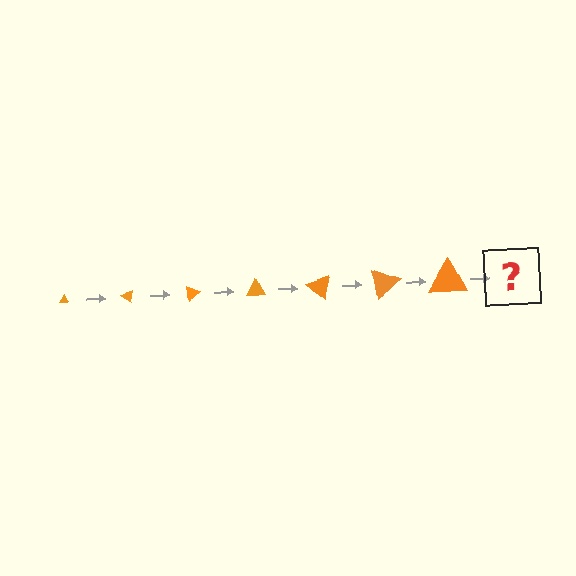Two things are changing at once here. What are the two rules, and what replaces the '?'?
The two rules are that the triangle grows larger each step and it rotates 40 degrees each step. The '?' should be a triangle, larger than the previous one and rotated 280 degrees from the start.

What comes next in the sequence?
The next element should be a triangle, larger than the previous one and rotated 280 degrees from the start.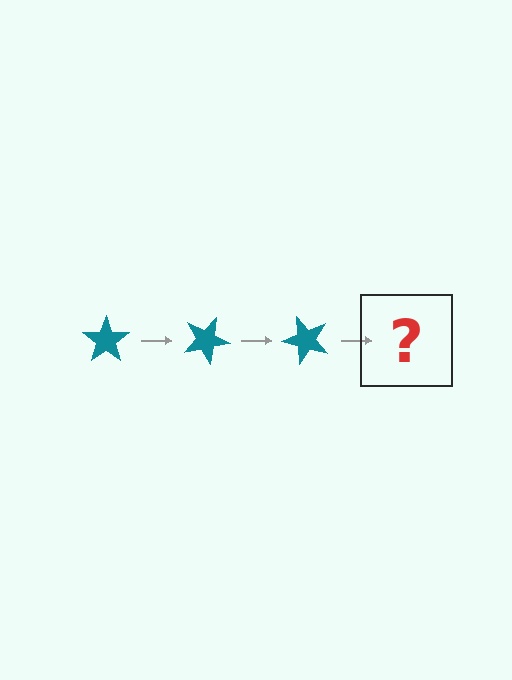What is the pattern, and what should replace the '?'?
The pattern is that the star rotates 25 degrees each step. The '?' should be a teal star rotated 75 degrees.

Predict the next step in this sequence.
The next step is a teal star rotated 75 degrees.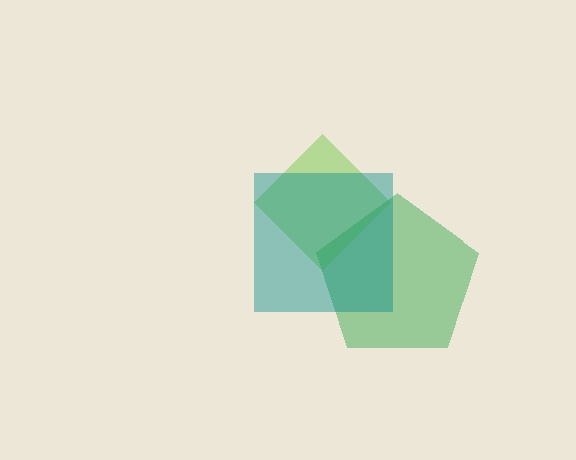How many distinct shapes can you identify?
There are 3 distinct shapes: a green pentagon, a lime diamond, a teal square.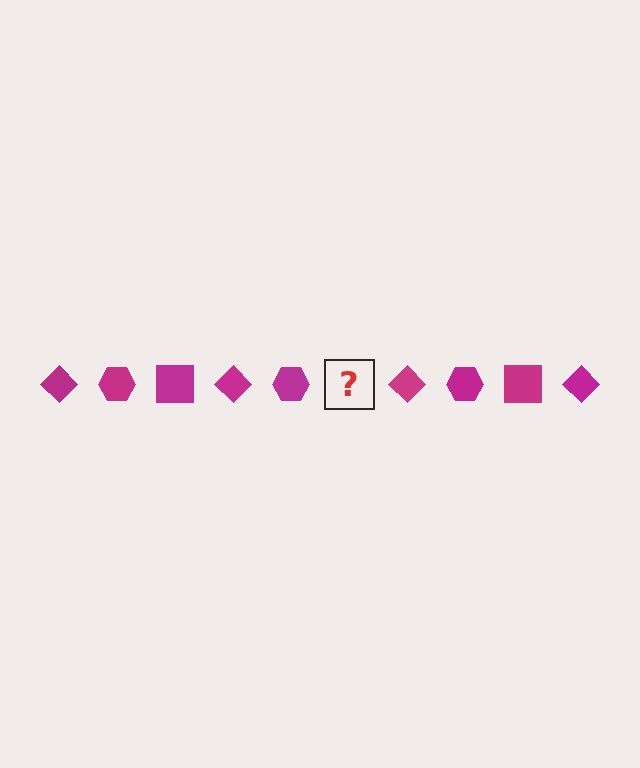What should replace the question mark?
The question mark should be replaced with a magenta square.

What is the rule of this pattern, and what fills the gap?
The rule is that the pattern cycles through diamond, hexagon, square shapes in magenta. The gap should be filled with a magenta square.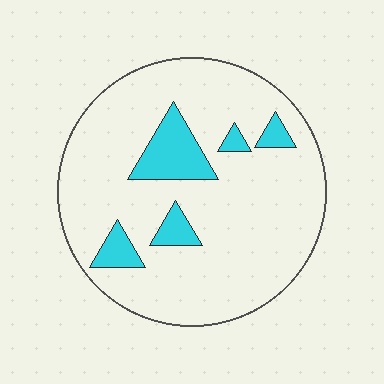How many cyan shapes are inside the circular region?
5.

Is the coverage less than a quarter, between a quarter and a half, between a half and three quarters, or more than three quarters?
Less than a quarter.